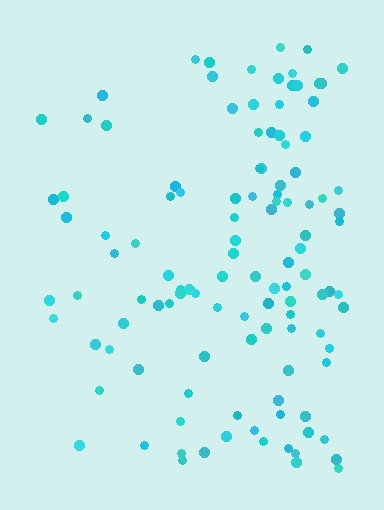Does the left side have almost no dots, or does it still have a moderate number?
Still a moderate number, just noticeably fewer than the right.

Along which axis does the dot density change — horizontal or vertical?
Horizontal.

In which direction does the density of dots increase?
From left to right, with the right side densest.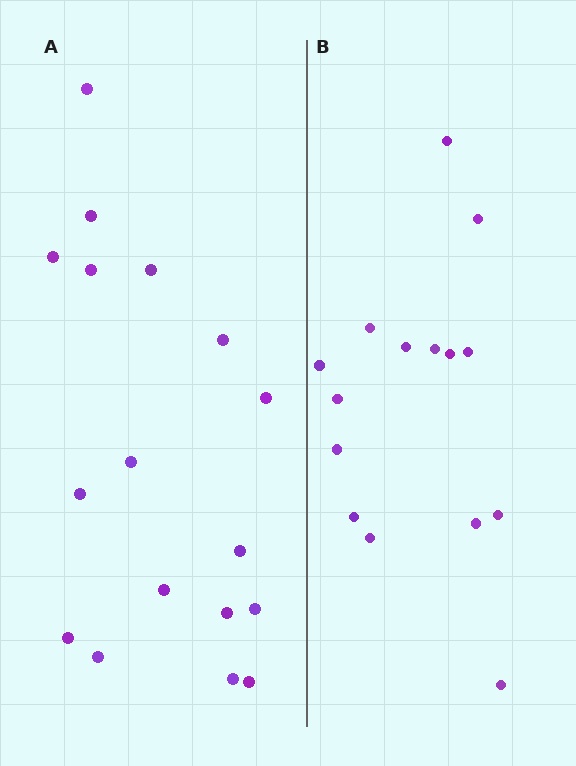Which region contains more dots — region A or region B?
Region A (the left region) has more dots.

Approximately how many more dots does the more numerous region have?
Region A has just a few more — roughly 2 or 3 more dots than region B.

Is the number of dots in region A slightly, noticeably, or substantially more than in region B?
Region A has only slightly more — the two regions are fairly close. The ratio is roughly 1.1 to 1.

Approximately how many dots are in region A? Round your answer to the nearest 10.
About 20 dots. (The exact count is 17, which rounds to 20.)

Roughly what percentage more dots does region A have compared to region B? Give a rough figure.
About 15% more.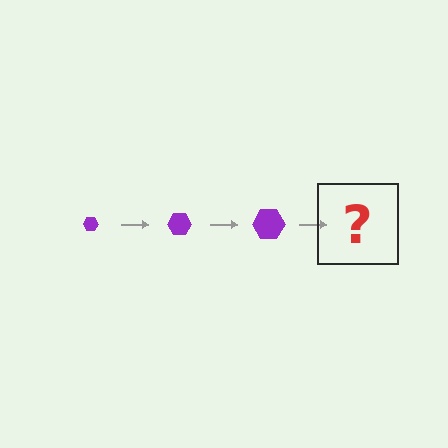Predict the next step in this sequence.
The next step is a purple hexagon, larger than the previous one.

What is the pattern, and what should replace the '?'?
The pattern is that the hexagon gets progressively larger each step. The '?' should be a purple hexagon, larger than the previous one.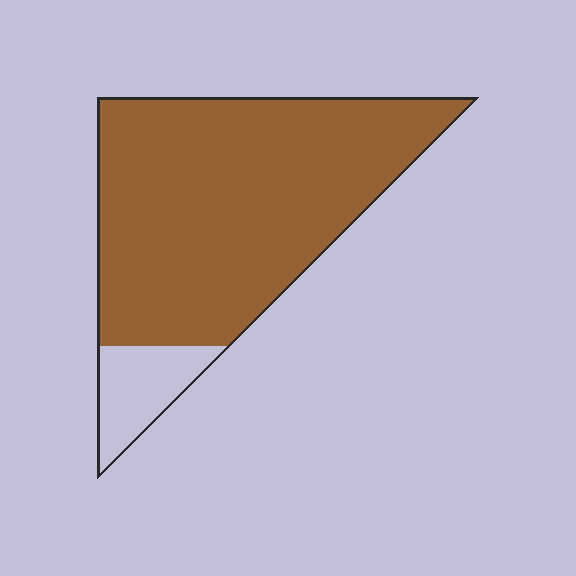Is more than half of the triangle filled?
Yes.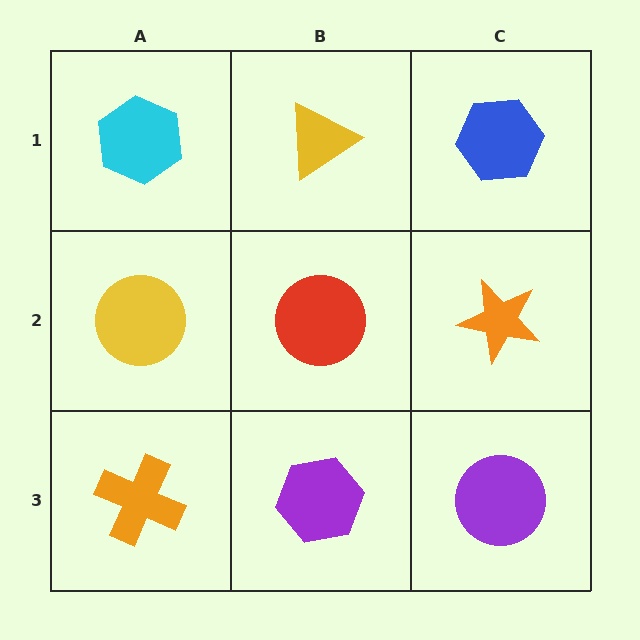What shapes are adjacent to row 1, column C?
An orange star (row 2, column C), a yellow triangle (row 1, column B).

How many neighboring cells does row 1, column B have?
3.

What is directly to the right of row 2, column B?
An orange star.